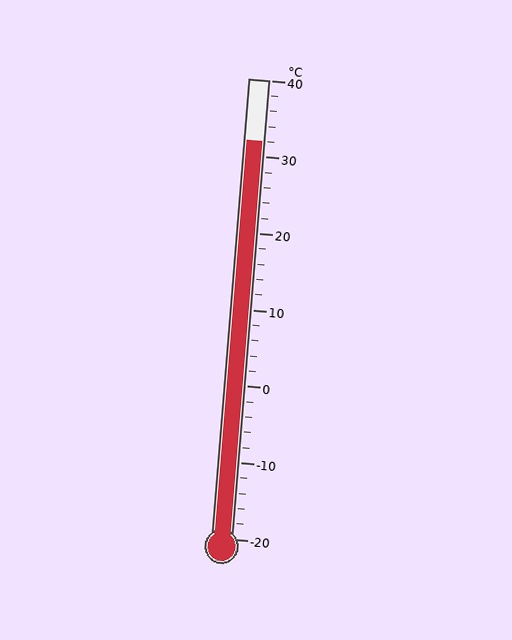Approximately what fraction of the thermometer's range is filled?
The thermometer is filled to approximately 85% of its range.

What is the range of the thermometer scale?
The thermometer scale ranges from -20°C to 40°C.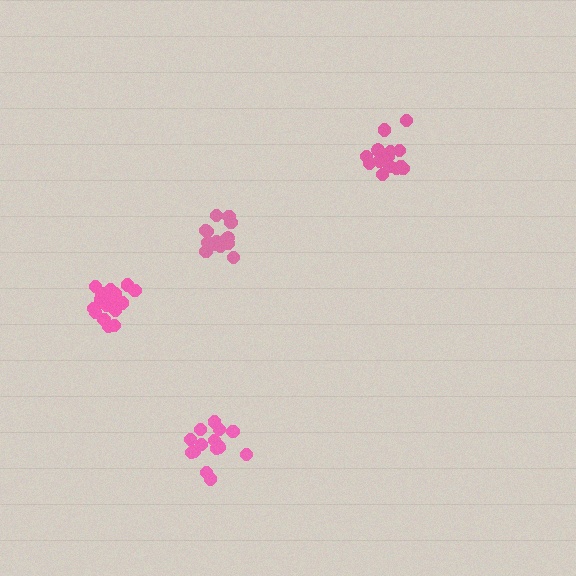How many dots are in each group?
Group 1: 14 dots, Group 2: 16 dots, Group 3: 15 dots, Group 4: 18 dots (63 total).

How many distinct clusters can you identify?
There are 4 distinct clusters.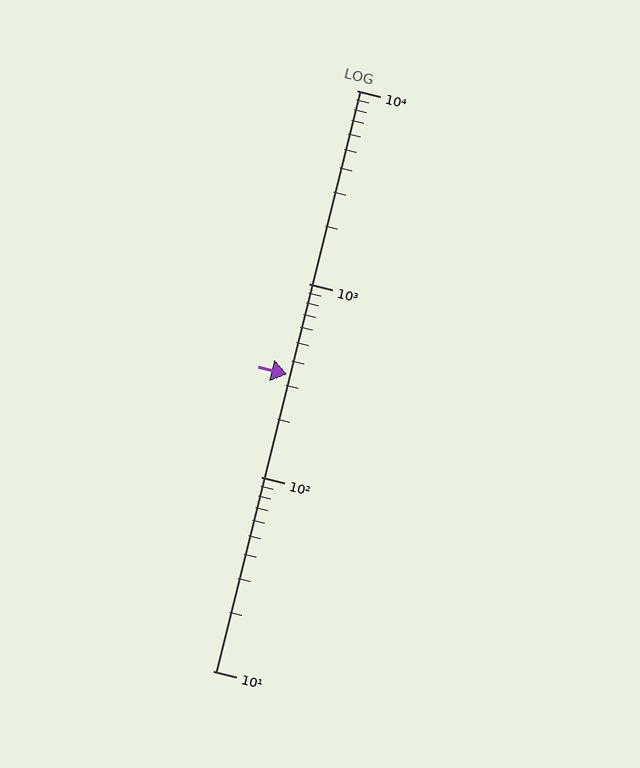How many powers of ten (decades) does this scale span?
The scale spans 3 decades, from 10 to 10000.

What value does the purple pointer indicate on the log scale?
The pointer indicates approximately 340.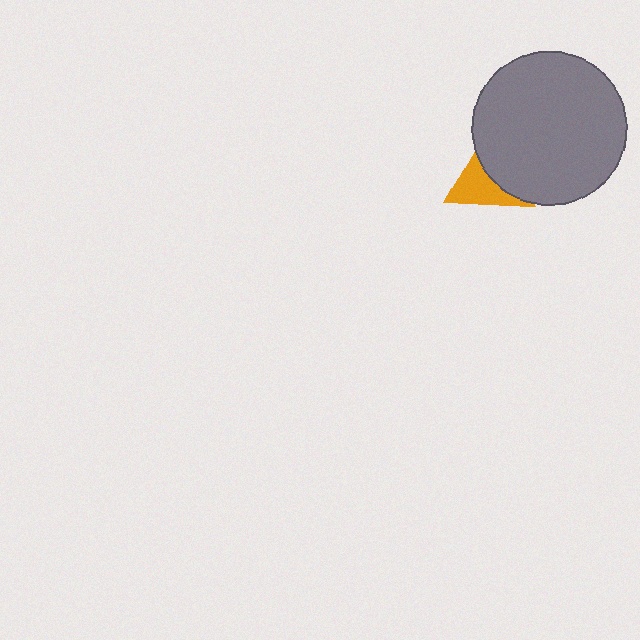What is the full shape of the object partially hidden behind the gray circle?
The partially hidden object is an orange triangle.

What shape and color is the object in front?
The object in front is a gray circle.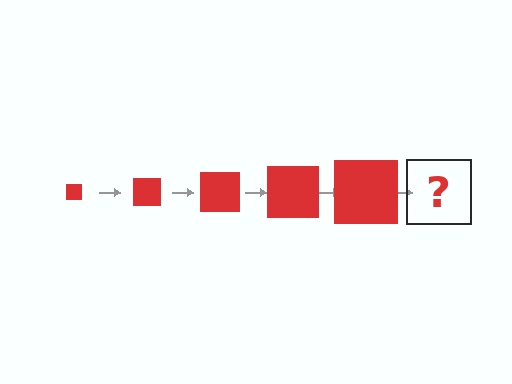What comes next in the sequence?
The next element should be a red square, larger than the previous one.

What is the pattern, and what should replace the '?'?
The pattern is that the square gets progressively larger each step. The '?' should be a red square, larger than the previous one.